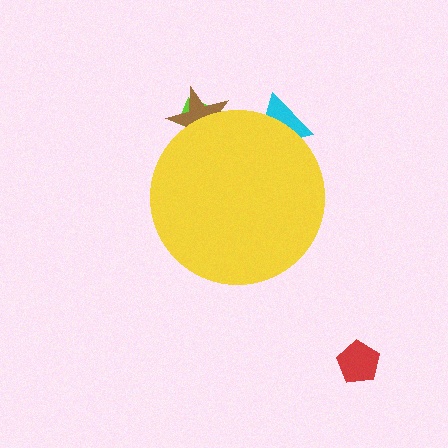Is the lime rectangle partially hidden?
Yes, the lime rectangle is partially hidden behind the yellow circle.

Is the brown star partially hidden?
Yes, the brown star is partially hidden behind the yellow circle.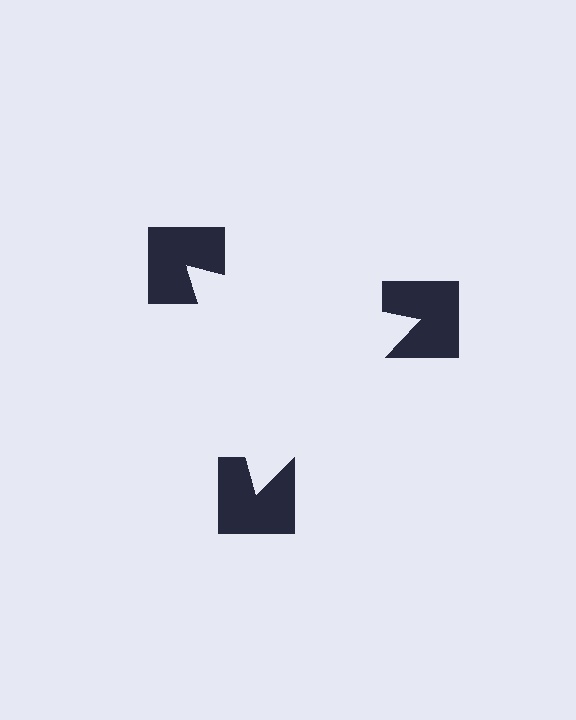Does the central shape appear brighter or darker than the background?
It typically appears slightly brighter than the background, even though no actual brightness change is drawn.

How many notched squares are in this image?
There are 3 — one at each vertex of the illusory triangle.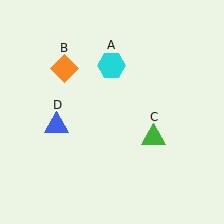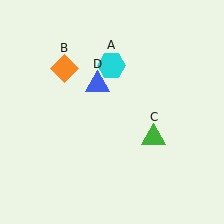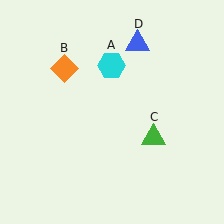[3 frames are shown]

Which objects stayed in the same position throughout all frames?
Cyan hexagon (object A) and orange diamond (object B) and green triangle (object C) remained stationary.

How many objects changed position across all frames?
1 object changed position: blue triangle (object D).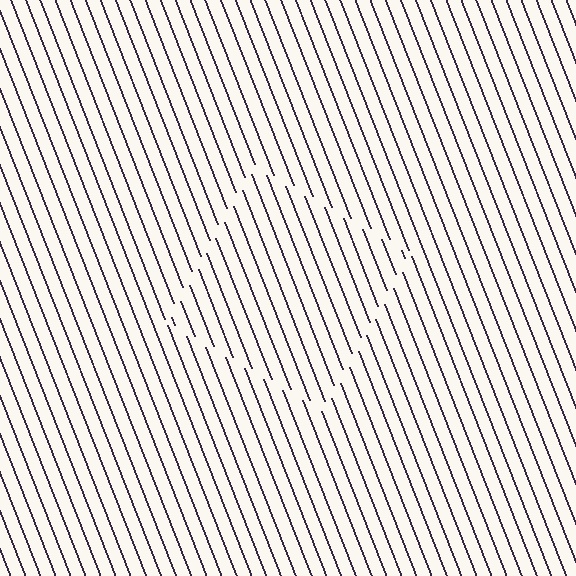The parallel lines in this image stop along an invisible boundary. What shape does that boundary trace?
An illusory square. The interior of the shape contains the same grating, shifted by half a period — the contour is defined by the phase discontinuity where line-ends from the inner and outer gratings abut.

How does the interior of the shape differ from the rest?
The interior of the shape contains the same grating, shifted by half a period — the contour is defined by the phase discontinuity where line-ends from the inner and outer gratings abut.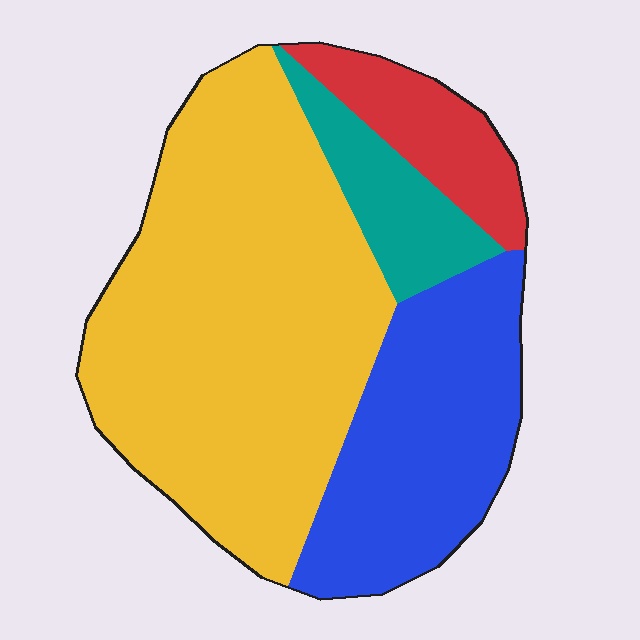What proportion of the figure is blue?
Blue covers 26% of the figure.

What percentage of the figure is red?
Red covers roughly 10% of the figure.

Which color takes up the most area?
Yellow, at roughly 55%.